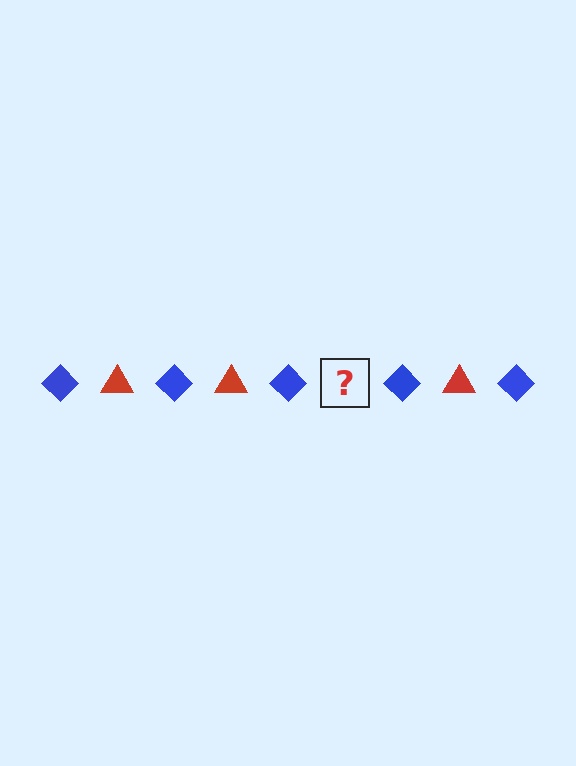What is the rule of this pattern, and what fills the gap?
The rule is that the pattern alternates between blue diamond and red triangle. The gap should be filled with a red triangle.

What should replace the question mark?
The question mark should be replaced with a red triangle.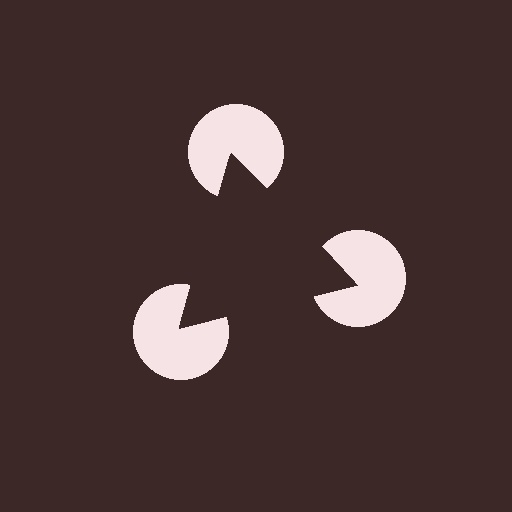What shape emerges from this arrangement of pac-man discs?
An illusory triangle — its edges are inferred from the aligned wedge cuts in the pac-man discs, not physically drawn.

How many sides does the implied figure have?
3 sides.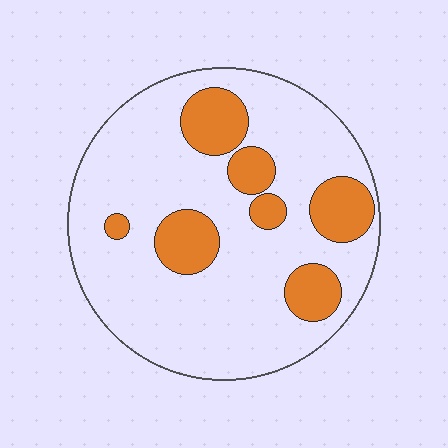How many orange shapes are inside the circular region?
7.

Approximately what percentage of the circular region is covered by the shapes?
Approximately 20%.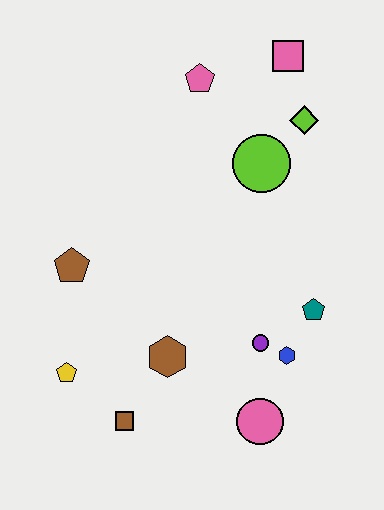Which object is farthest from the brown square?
The pink square is farthest from the brown square.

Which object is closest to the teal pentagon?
The blue hexagon is closest to the teal pentagon.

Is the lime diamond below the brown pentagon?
No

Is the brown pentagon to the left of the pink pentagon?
Yes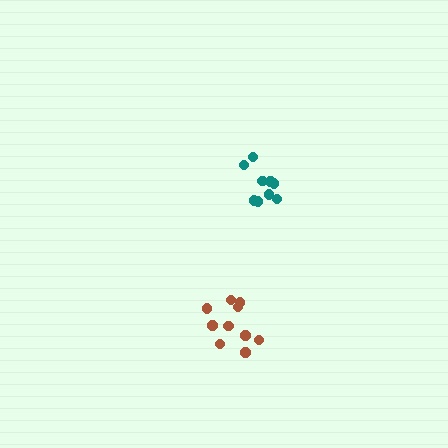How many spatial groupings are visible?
There are 2 spatial groupings.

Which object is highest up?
The teal cluster is topmost.